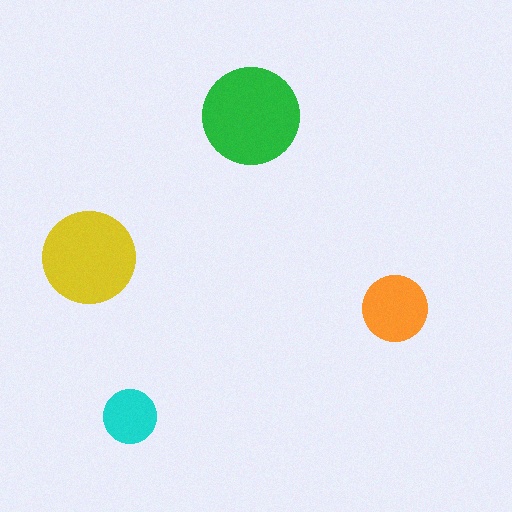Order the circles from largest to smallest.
the green one, the yellow one, the orange one, the cyan one.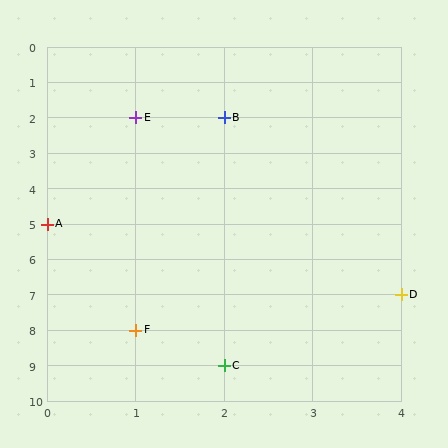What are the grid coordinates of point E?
Point E is at grid coordinates (1, 2).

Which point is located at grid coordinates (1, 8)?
Point F is at (1, 8).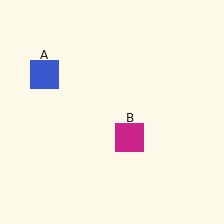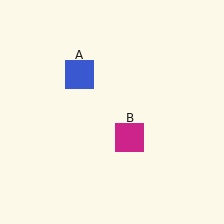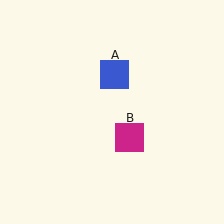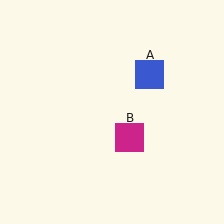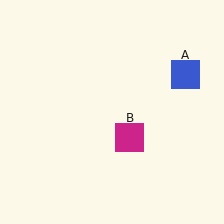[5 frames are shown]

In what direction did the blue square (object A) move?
The blue square (object A) moved right.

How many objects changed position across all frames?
1 object changed position: blue square (object A).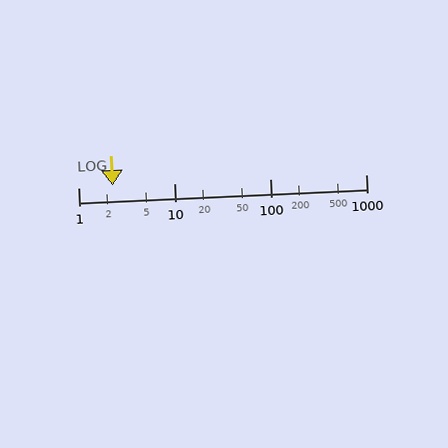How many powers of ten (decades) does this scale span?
The scale spans 3 decades, from 1 to 1000.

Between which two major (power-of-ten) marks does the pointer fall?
The pointer is between 1 and 10.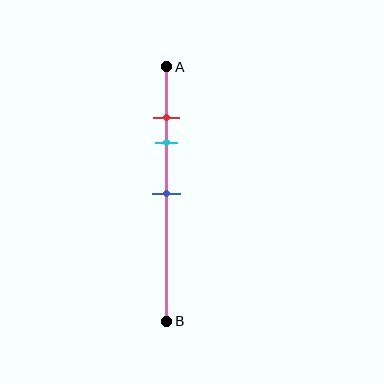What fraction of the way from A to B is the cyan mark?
The cyan mark is approximately 30% (0.3) of the way from A to B.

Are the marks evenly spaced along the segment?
No, the marks are not evenly spaced.